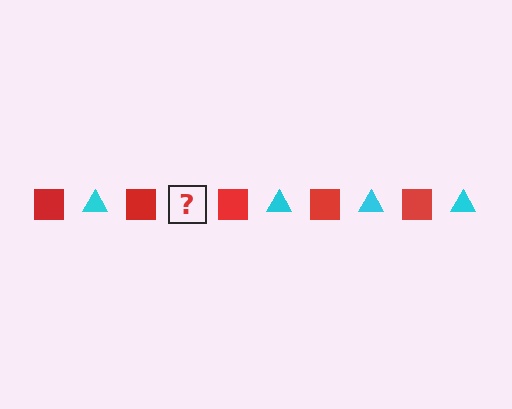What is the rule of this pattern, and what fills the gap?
The rule is that the pattern alternates between red square and cyan triangle. The gap should be filled with a cyan triangle.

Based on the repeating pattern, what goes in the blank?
The blank should be a cyan triangle.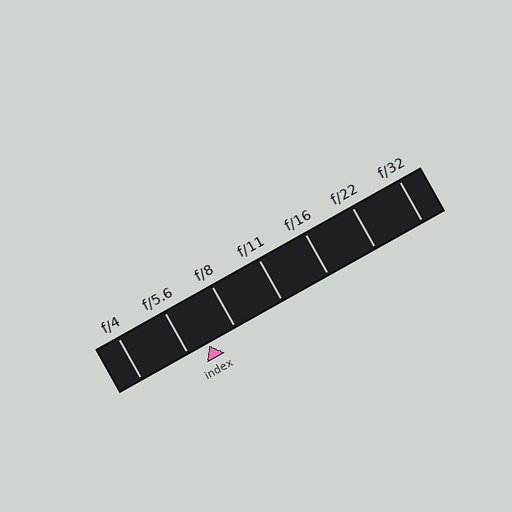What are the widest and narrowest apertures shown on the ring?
The widest aperture shown is f/4 and the narrowest is f/32.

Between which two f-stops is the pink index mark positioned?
The index mark is between f/5.6 and f/8.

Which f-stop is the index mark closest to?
The index mark is closest to f/5.6.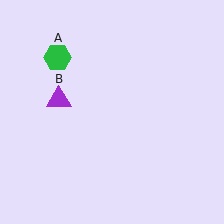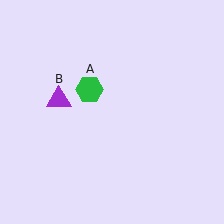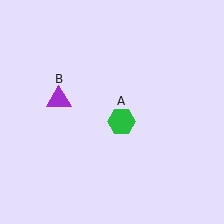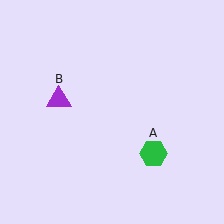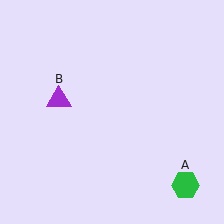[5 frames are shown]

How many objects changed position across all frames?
1 object changed position: green hexagon (object A).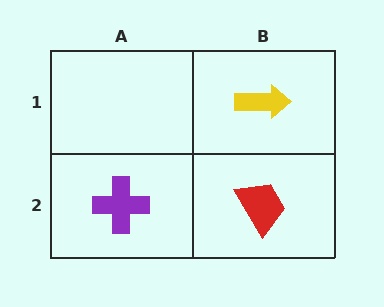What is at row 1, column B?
A yellow arrow.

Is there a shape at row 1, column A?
No, that cell is empty.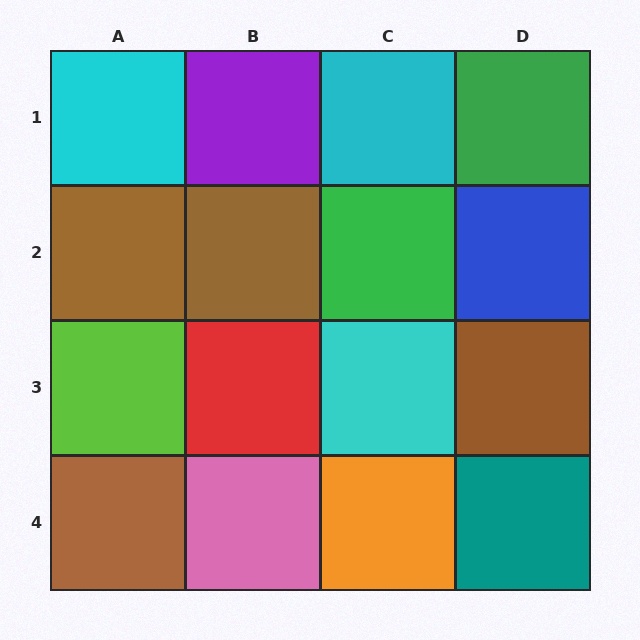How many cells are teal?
1 cell is teal.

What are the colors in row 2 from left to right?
Brown, brown, green, blue.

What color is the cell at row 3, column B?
Red.